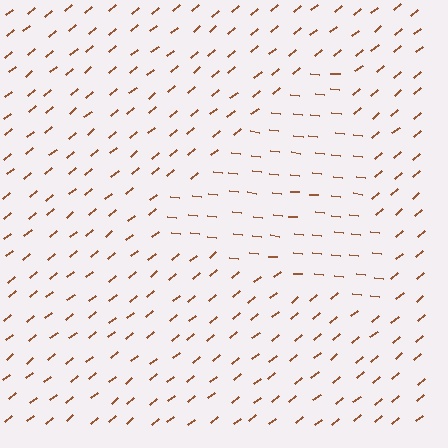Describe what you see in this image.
The image is filled with small brown line segments. A triangle region in the image has lines oriented differently from the surrounding lines, creating a visible texture boundary.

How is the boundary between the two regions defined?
The boundary is defined purely by a change in line orientation (approximately 45 degrees difference). All lines are the same color and thickness.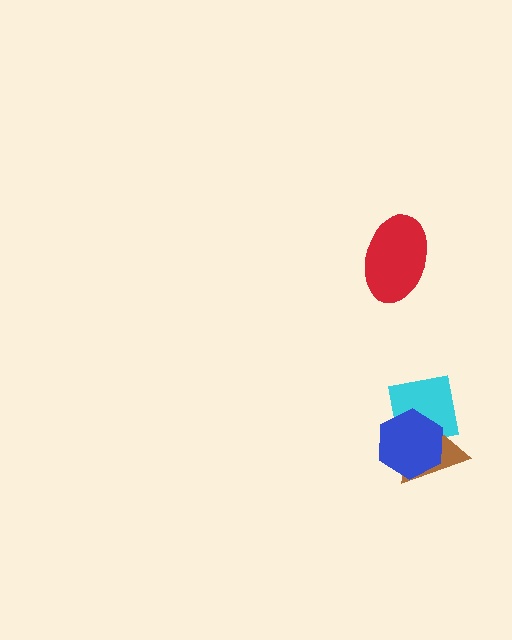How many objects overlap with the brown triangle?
2 objects overlap with the brown triangle.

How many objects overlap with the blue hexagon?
2 objects overlap with the blue hexagon.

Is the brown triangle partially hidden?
Yes, it is partially covered by another shape.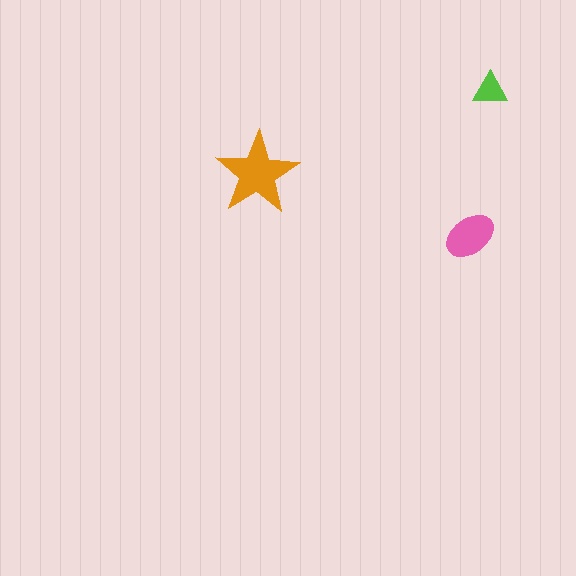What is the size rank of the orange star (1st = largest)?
1st.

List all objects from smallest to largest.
The lime triangle, the pink ellipse, the orange star.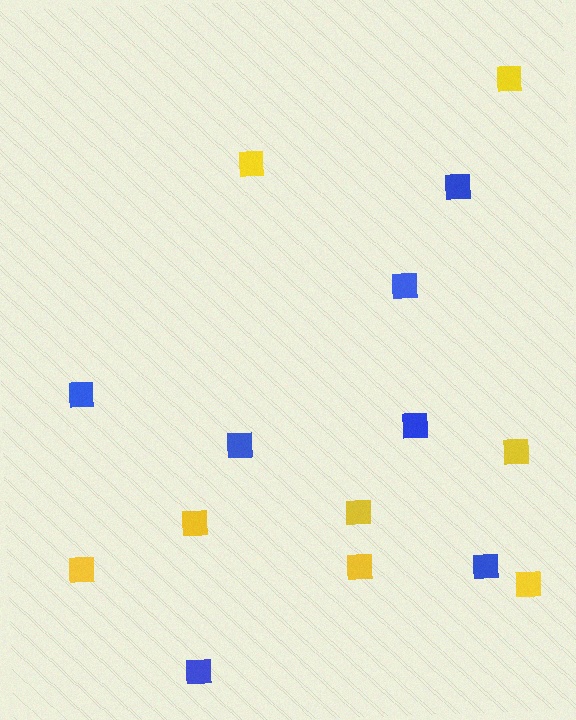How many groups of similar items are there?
There are 2 groups: one group of blue squares (7) and one group of yellow squares (8).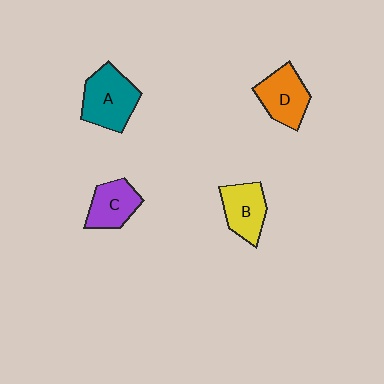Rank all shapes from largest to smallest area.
From largest to smallest: A (teal), D (orange), B (yellow), C (purple).